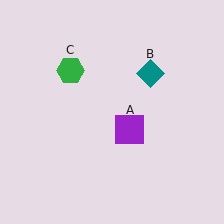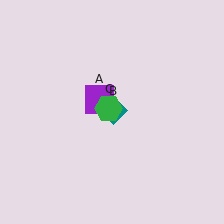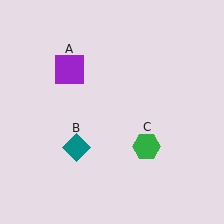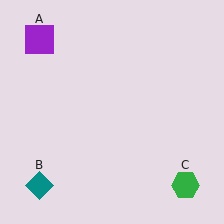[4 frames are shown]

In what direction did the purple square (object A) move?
The purple square (object A) moved up and to the left.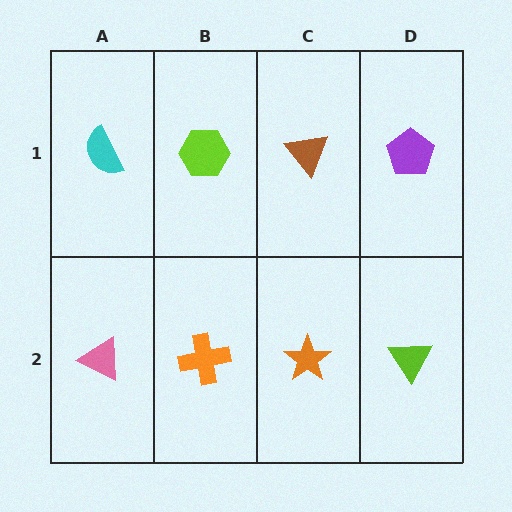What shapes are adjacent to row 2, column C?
A brown triangle (row 1, column C), an orange cross (row 2, column B), a lime triangle (row 2, column D).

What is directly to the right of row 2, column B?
An orange star.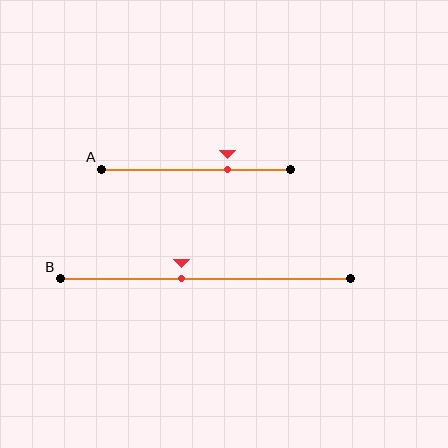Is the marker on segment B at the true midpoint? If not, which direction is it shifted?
No, the marker on segment B is shifted to the left by about 8% of the segment length.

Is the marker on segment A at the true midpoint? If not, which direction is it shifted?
No, the marker on segment A is shifted to the right by about 17% of the segment length.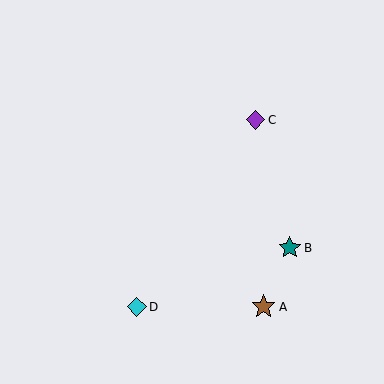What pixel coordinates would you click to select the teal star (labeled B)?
Click at (290, 248) to select the teal star B.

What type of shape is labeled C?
Shape C is a purple diamond.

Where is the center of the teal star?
The center of the teal star is at (290, 248).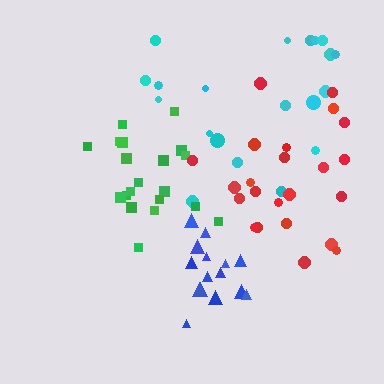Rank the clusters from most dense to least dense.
green, blue, red, cyan.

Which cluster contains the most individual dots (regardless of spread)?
Red (23).